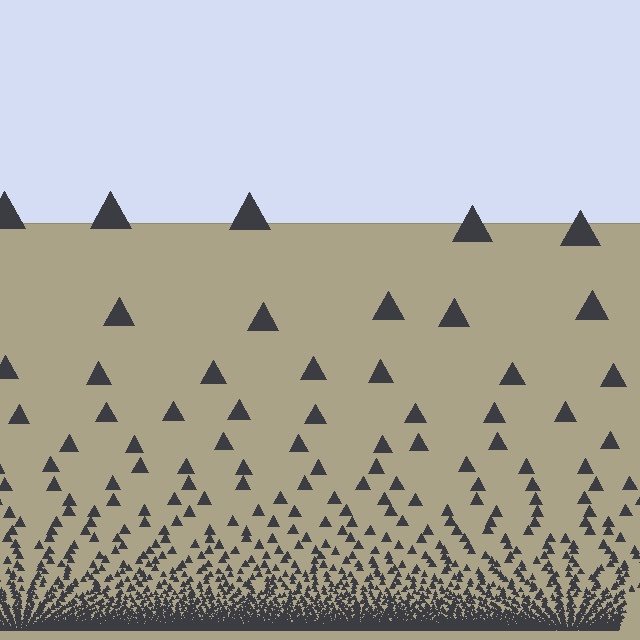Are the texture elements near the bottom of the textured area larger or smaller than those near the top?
Smaller. The gradient is inverted — elements near the bottom are smaller and denser.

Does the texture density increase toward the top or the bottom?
Density increases toward the bottom.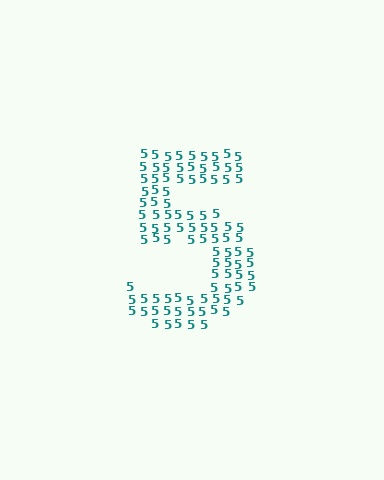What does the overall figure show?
The overall figure shows the digit 5.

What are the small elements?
The small elements are digit 5's.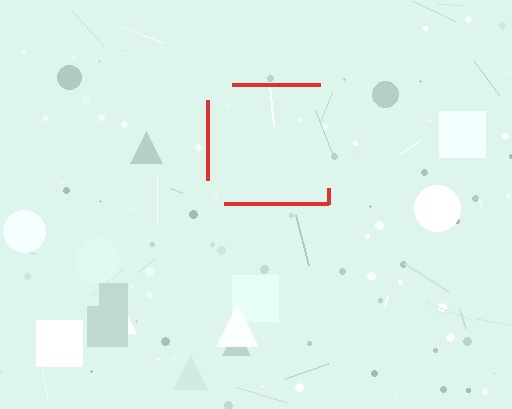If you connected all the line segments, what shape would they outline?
They would outline a square.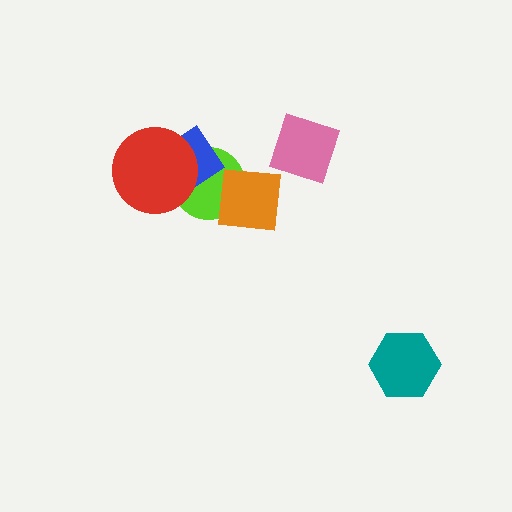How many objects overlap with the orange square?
1 object overlaps with the orange square.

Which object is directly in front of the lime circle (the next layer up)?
The blue diamond is directly in front of the lime circle.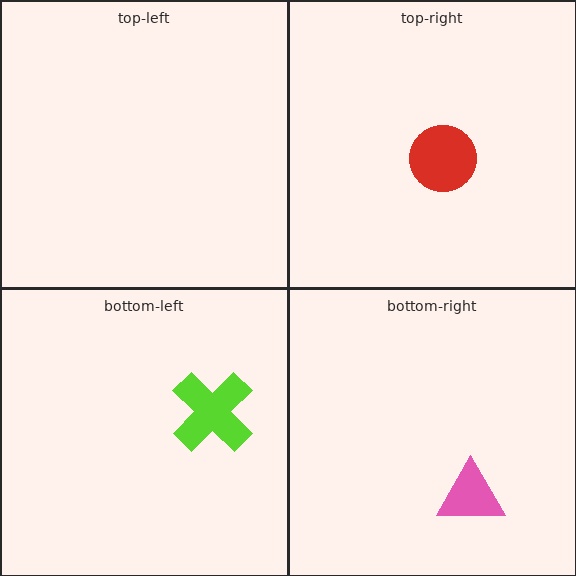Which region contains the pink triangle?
The bottom-right region.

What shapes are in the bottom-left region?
The lime cross.